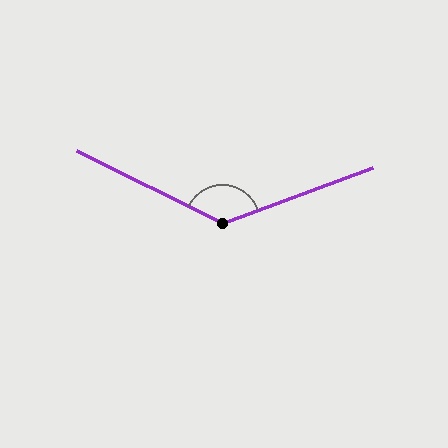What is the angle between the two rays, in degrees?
Approximately 134 degrees.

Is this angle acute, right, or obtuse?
It is obtuse.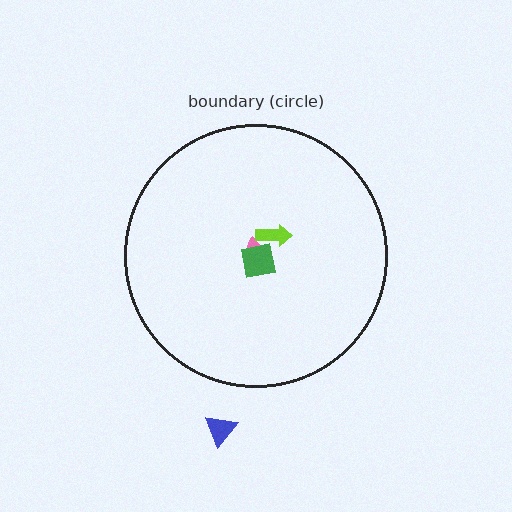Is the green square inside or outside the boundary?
Inside.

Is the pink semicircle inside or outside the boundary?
Inside.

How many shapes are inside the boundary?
3 inside, 1 outside.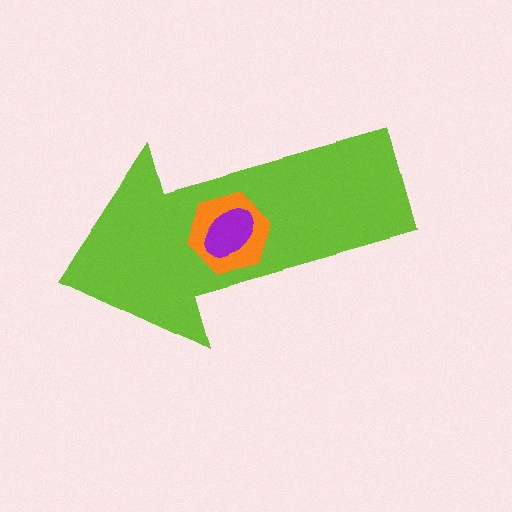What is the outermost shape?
The lime arrow.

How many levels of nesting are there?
3.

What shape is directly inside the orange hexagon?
The purple ellipse.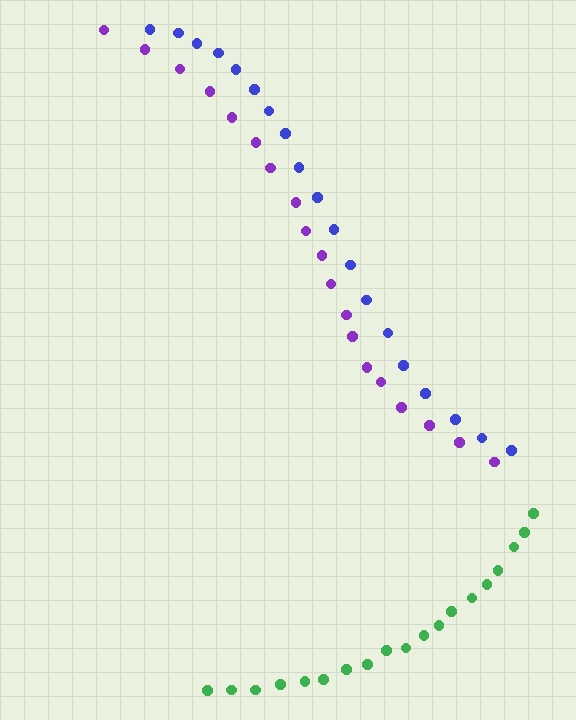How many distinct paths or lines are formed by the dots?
There are 3 distinct paths.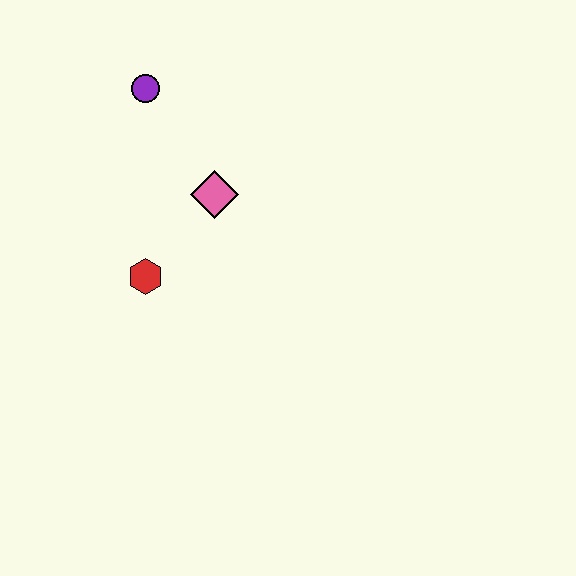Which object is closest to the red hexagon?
The pink diamond is closest to the red hexagon.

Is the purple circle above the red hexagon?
Yes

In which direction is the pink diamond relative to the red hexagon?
The pink diamond is above the red hexagon.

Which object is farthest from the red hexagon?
The purple circle is farthest from the red hexagon.